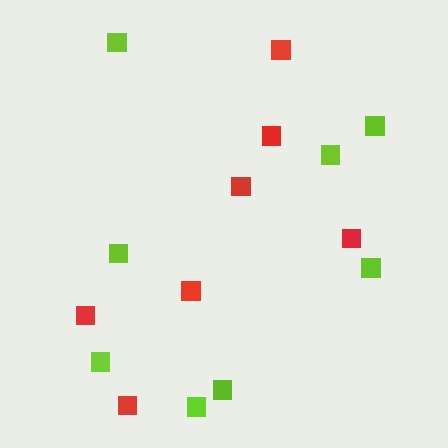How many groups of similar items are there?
There are 2 groups: one group of red squares (7) and one group of lime squares (8).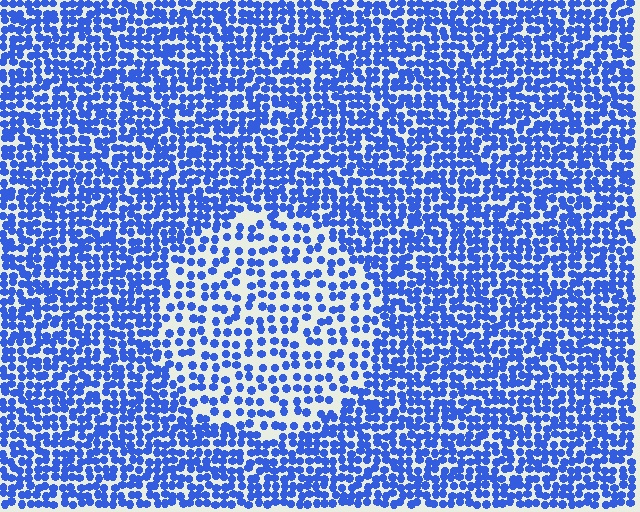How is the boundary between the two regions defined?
The boundary is defined by a change in element density (approximately 1.9x ratio). All elements are the same color, size, and shape.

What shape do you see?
I see a circle.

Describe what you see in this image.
The image contains small blue elements arranged at two different densities. A circle-shaped region is visible where the elements are less densely packed than the surrounding area.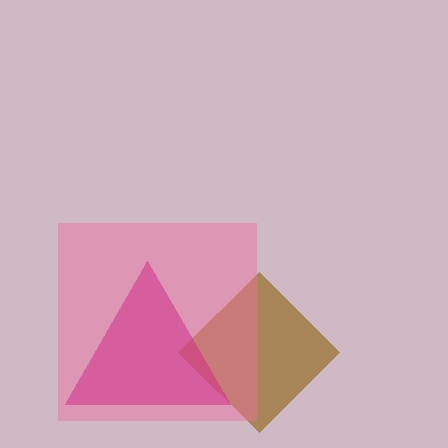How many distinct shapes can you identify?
There are 3 distinct shapes: a brown diamond, a pink square, a magenta triangle.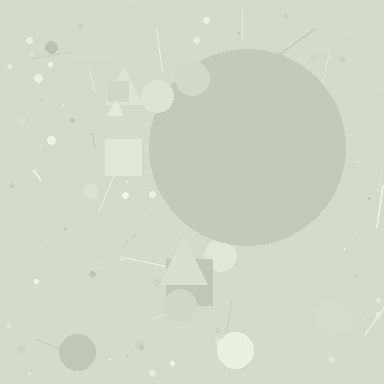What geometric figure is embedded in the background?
A circle is embedded in the background.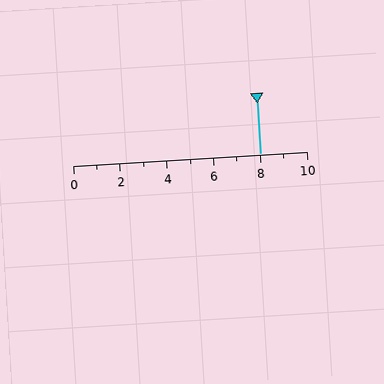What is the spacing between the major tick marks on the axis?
The major ticks are spaced 2 apart.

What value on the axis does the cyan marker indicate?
The marker indicates approximately 8.